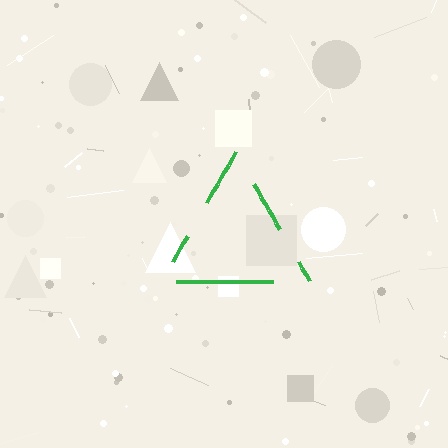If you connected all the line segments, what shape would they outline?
They would outline a triangle.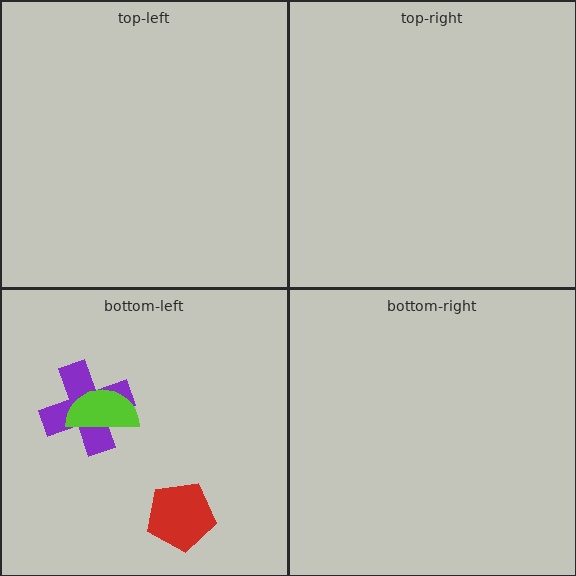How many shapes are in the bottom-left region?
3.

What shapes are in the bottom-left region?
The purple cross, the lime semicircle, the red pentagon.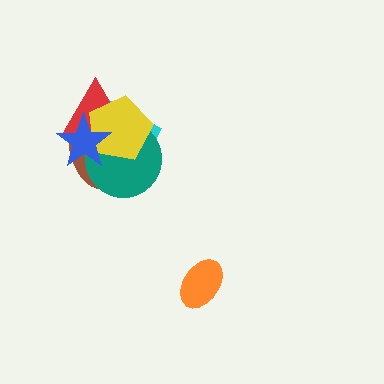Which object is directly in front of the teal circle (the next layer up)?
The yellow pentagon is directly in front of the teal circle.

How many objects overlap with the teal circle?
5 objects overlap with the teal circle.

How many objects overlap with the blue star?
5 objects overlap with the blue star.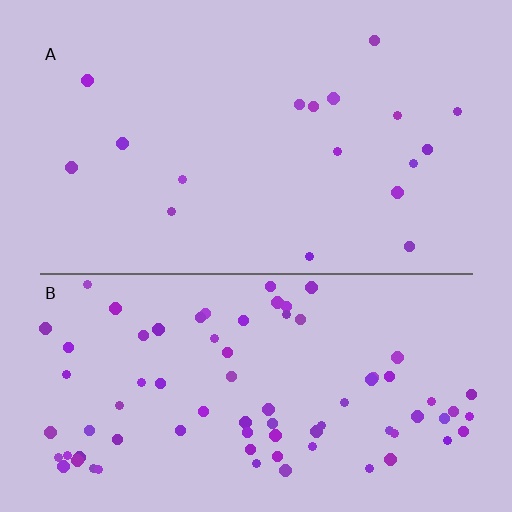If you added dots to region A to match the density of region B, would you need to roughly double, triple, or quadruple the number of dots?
Approximately quadruple.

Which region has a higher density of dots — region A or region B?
B (the bottom).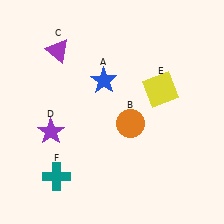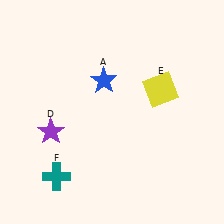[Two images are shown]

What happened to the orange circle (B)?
The orange circle (B) was removed in Image 2. It was in the bottom-right area of Image 1.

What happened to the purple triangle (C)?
The purple triangle (C) was removed in Image 2. It was in the top-left area of Image 1.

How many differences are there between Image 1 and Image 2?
There are 2 differences between the two images.